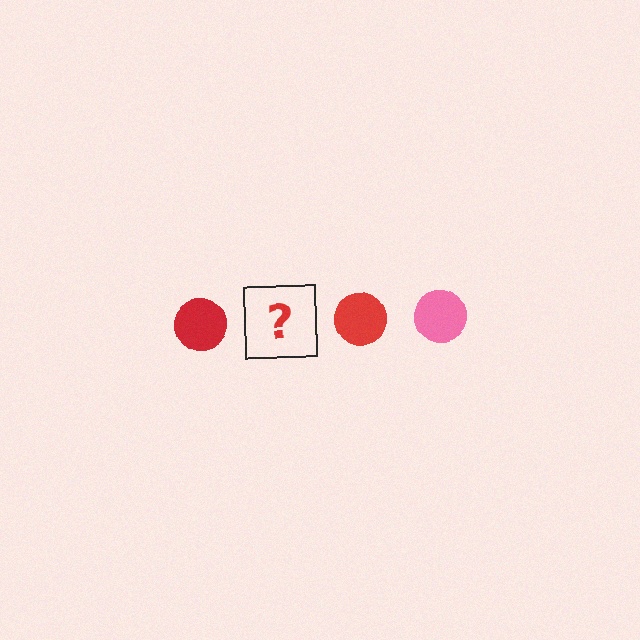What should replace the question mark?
The question mark should be replaced with a pink circle.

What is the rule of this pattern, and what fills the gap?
The rule is that the pattern cycles through red, pink circles. The gap should be filled with a pink circle.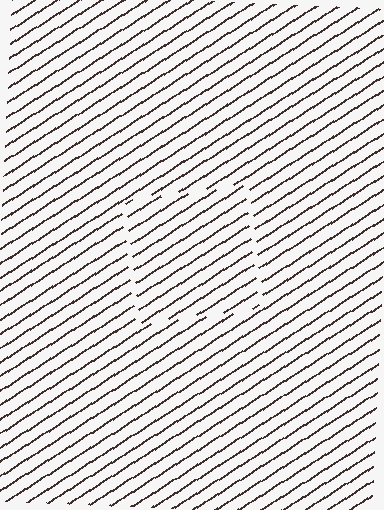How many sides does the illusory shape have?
4 sides — the line-ends trace a square.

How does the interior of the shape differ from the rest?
The interior of the shape contains the same grating, shifted by half a period — the contour is defined by the phase discontinuity where line-ends from the inner and outer gratings abut.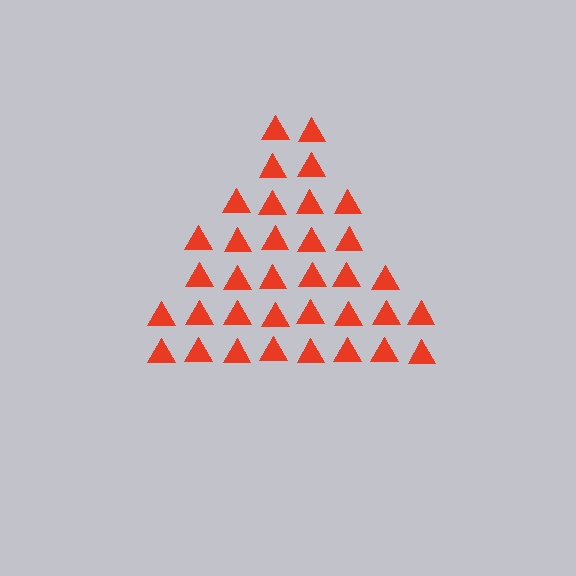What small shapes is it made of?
It is made of small triangles.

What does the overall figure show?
The overall figure shows a triangle.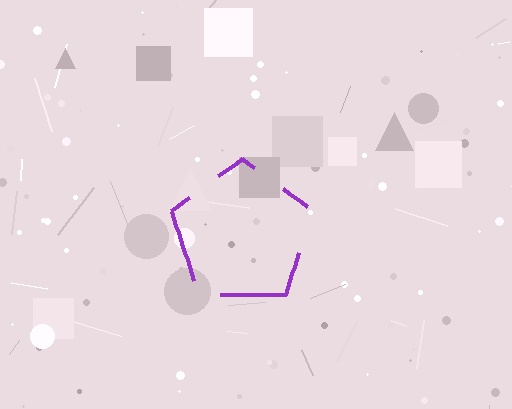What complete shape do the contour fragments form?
The contour fragments form a pentagon.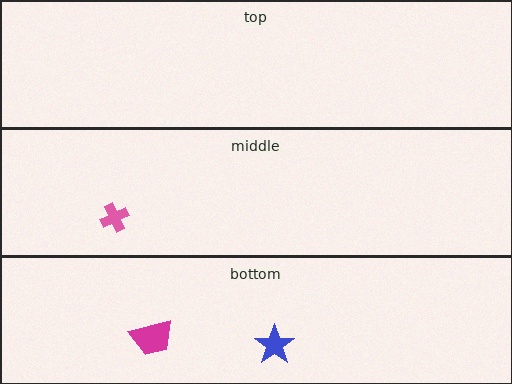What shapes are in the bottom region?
The magenta trapezoid, the blue star.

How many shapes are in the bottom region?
2.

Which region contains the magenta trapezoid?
The bottom region.